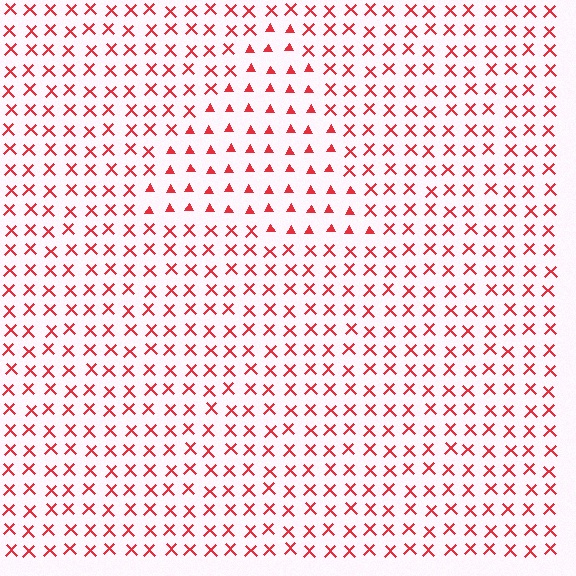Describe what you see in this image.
The image is filled with small red elements arranged in a uniform grid. A triangle-shaped region contains triangles, while the surrounding area contains X marks. The boundary is defined purely by the change in element shape.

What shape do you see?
I see a triangle.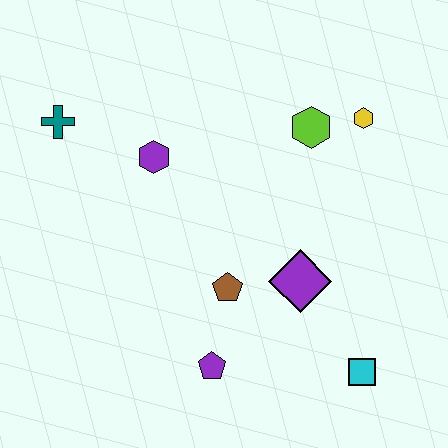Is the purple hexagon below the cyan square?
No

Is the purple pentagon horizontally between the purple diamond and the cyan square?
No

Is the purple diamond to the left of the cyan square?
Yes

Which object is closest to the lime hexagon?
The yellow hexagon is closest to the lime hexagon.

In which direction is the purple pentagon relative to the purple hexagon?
The purple pentagon is below the purple hexagon.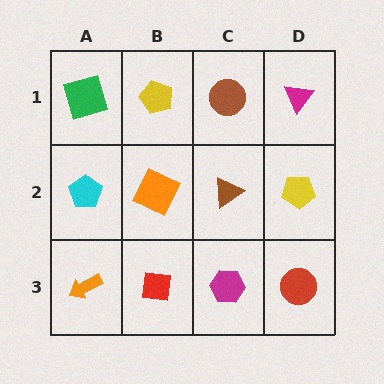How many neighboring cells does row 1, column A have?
2.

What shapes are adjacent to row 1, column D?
A yellow pentagon (row 2, column D), a brown circle (row 1, column C).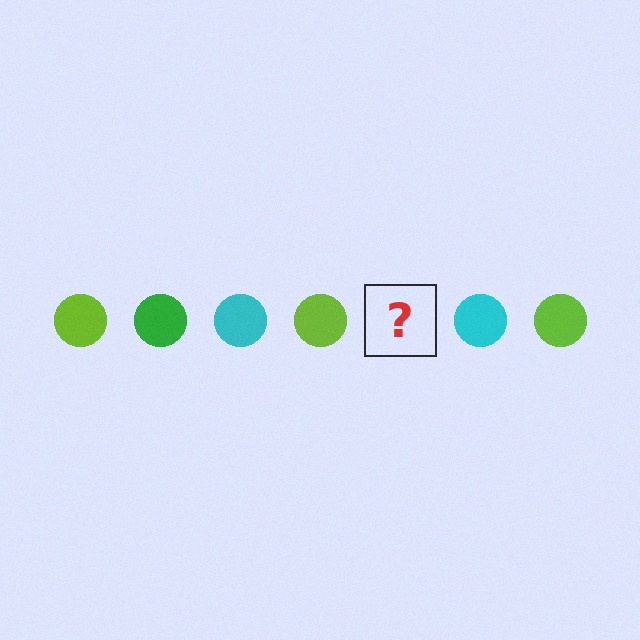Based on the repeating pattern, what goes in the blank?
The blank should be a green circle.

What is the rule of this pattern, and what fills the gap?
The rule is that the pattern cycles through lime, green, cyan circles. The gap should be filled with a green circle.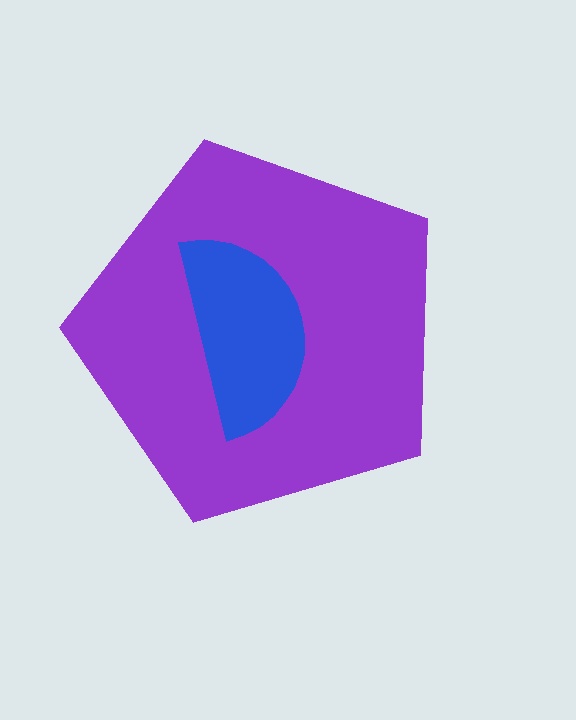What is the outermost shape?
The purple pentagon.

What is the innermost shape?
The blue semicircle.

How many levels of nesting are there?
2.